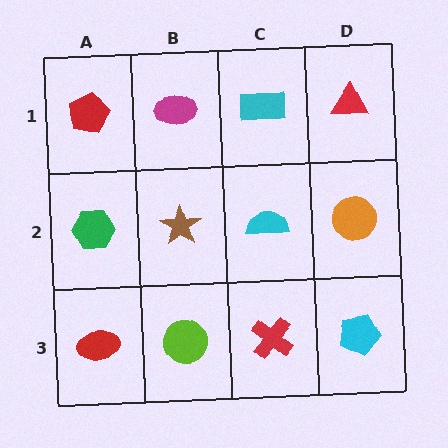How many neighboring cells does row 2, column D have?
3.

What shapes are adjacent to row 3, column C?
A cyan semicircle (row 2, column C), a lime circle (row 3, column B), a cyan pentagon (row 3, column D).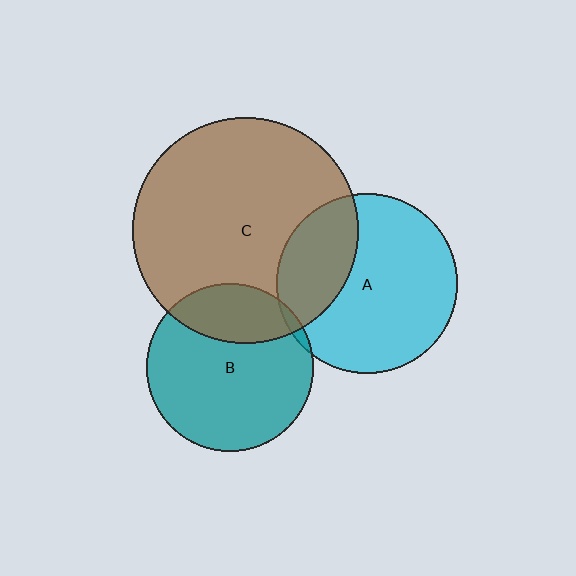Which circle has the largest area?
Circle C (brown).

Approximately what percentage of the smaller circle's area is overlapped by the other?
Approximately 5%.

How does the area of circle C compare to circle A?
Approximately 1.6 times.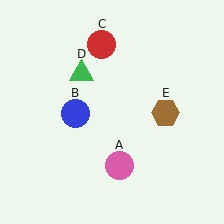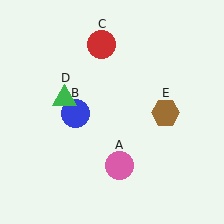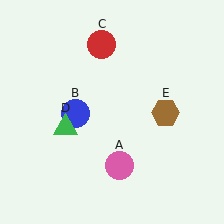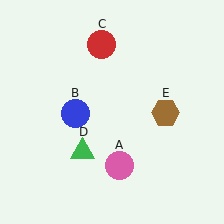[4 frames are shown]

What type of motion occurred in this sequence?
The green triangle (object D) rotated counterclockwise around the center of the scene.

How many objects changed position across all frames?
1 object changed position: green triangle (object D).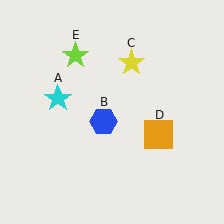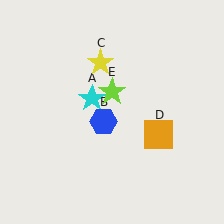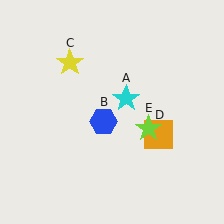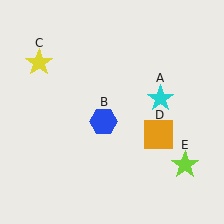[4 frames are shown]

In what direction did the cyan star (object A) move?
The cyan star (object A) moved right.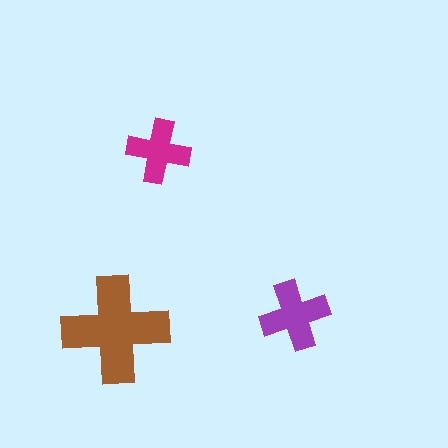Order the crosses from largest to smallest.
the brown one, the purple one, the magenta one.